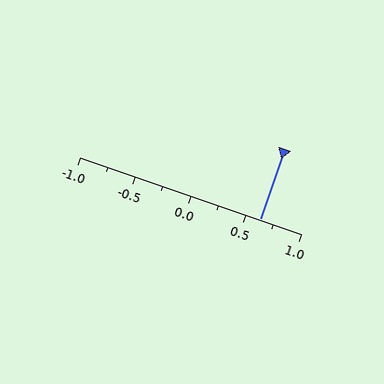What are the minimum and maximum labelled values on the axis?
The axis runs from -1.0 to 1.0.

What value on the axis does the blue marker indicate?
The marker indicates approximately 0.62.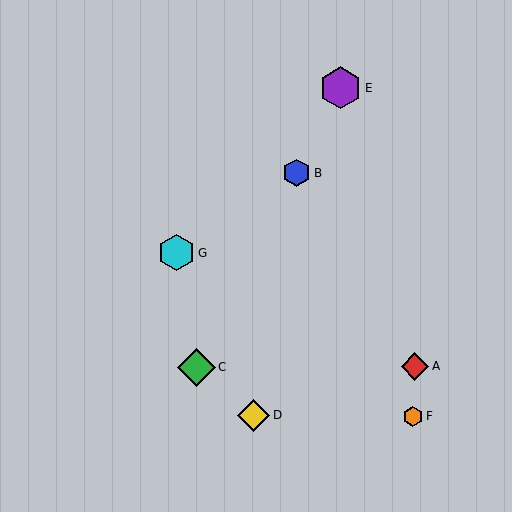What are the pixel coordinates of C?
Object C is at (196, 367).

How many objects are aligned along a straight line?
3 objects (B, C, E) are aligned along a straight line.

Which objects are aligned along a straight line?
Objects B, C, E are aligned along a straight line.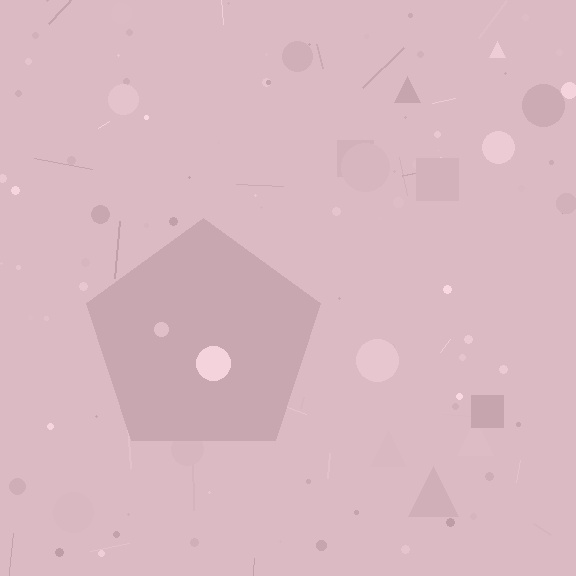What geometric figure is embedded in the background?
A pentagon is embedded in the background.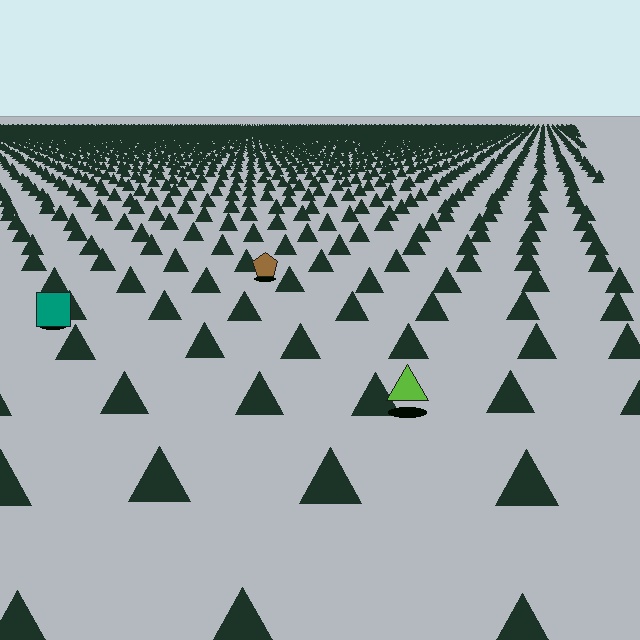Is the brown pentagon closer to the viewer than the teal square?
No. The teal square is closer — you can tell from the texture gradient: the ground texture is coarser near it.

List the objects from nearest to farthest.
From nearest to farthest: the lime triangle, the teal square, the brown pentagon.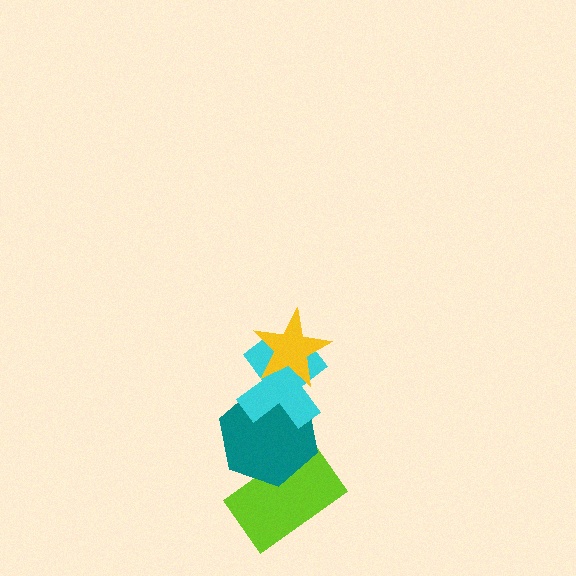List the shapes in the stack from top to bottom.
From top to bottom: the yellow star, the cyan cross, the teal hexagon, the lime rectangle.